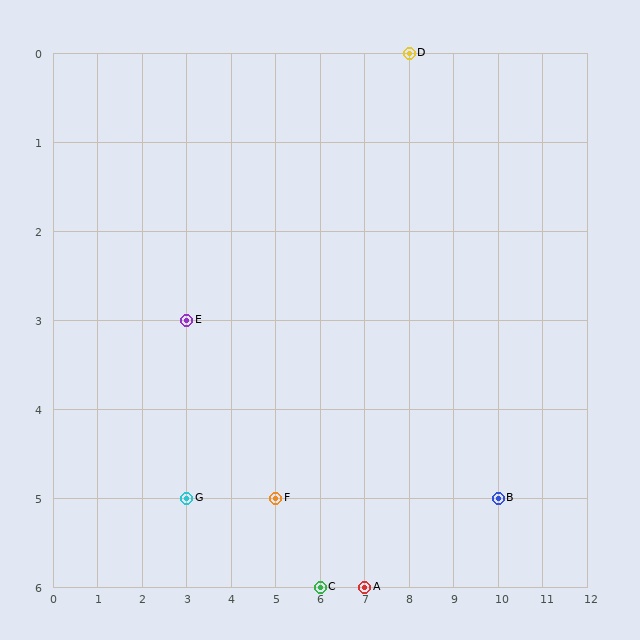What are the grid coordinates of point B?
Point B is at grid coordinates (10, 5).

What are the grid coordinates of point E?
Point E is at grid coordinates (3, 3).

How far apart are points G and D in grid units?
Points G and D are 5 columns and 5 rows apart (about 7.1 grid units diagonally).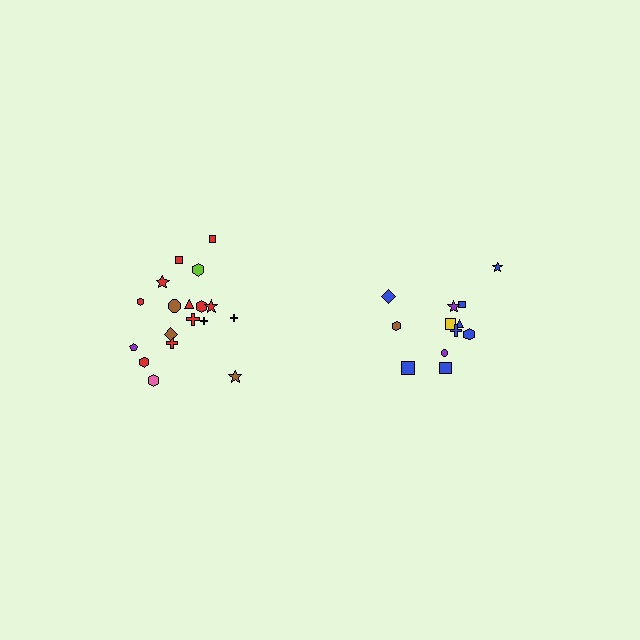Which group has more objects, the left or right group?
The left group.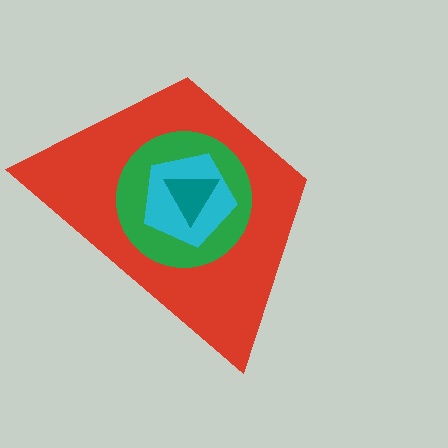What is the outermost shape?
The red trapezoid.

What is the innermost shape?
The teal triangle.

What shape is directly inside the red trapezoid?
The green circle.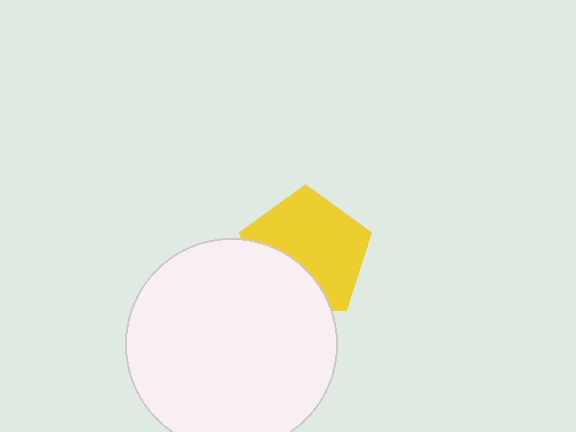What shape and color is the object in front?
The object in front is a white circle.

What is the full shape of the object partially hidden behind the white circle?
The partially hidden object is a yellow pentagon.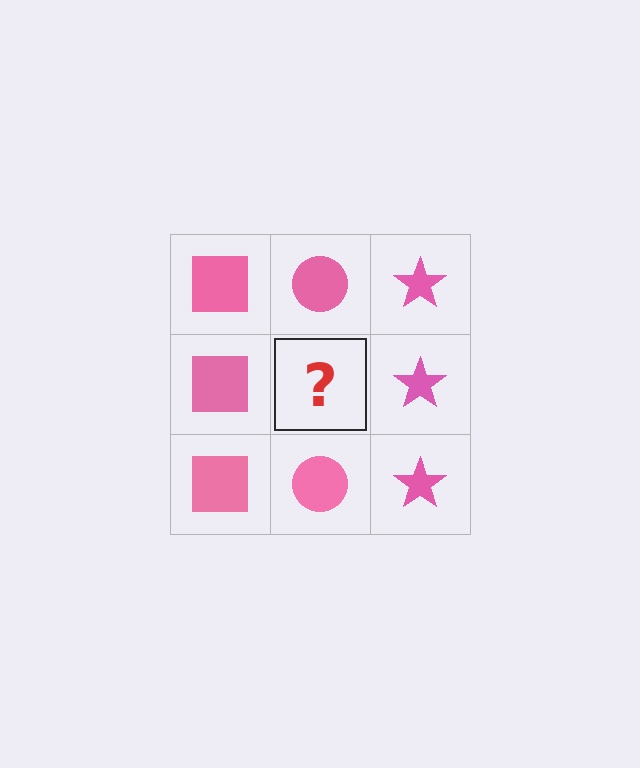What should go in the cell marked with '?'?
The missing cell should contain a pink circle.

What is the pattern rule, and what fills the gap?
The rule is that each column has a consistent shape. The gap should be filled with a pink circle.